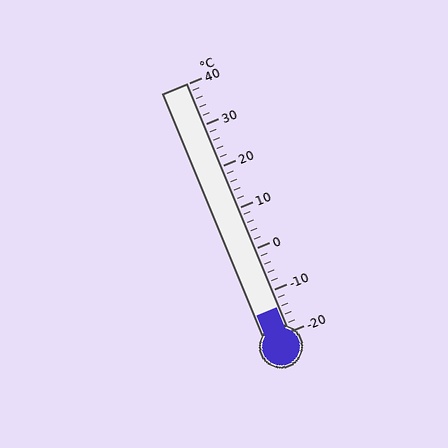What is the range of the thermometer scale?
The thermometer scale ranges from -20°C to 40°C.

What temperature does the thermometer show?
The thermometer shows approximately -14°C.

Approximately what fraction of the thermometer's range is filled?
The thermometer is filled to approximately 10% of its range.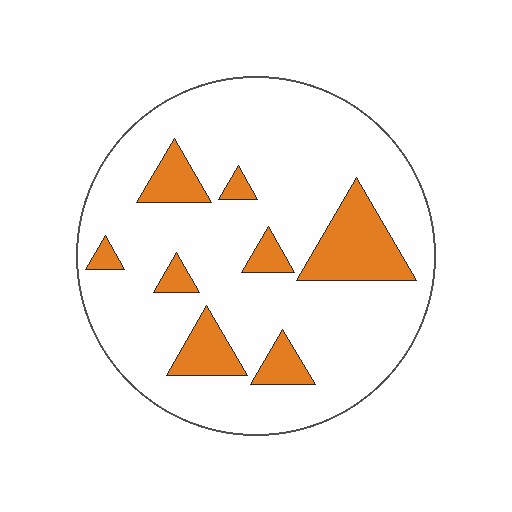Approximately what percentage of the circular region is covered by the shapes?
Approximately 15%.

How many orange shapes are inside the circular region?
8.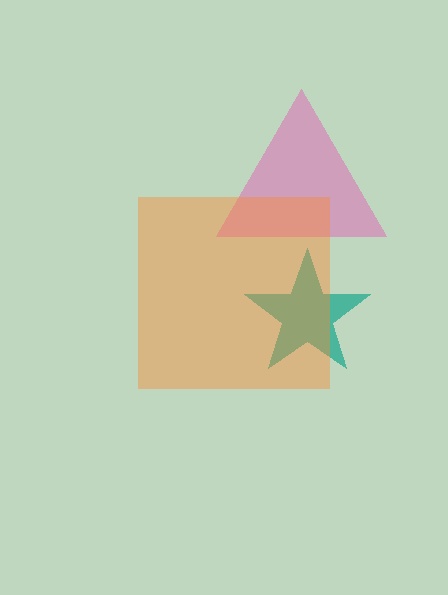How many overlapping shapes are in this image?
There are 3 overlapping shapes in the image.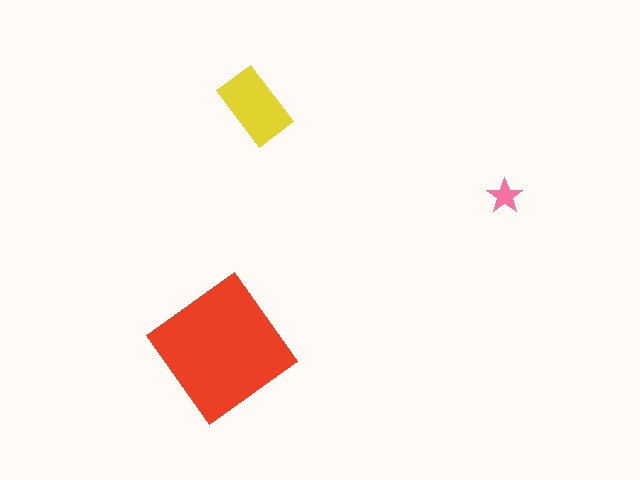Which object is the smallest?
The pink star.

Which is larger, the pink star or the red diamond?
The red diamond.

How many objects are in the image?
There are 3 objects in the image.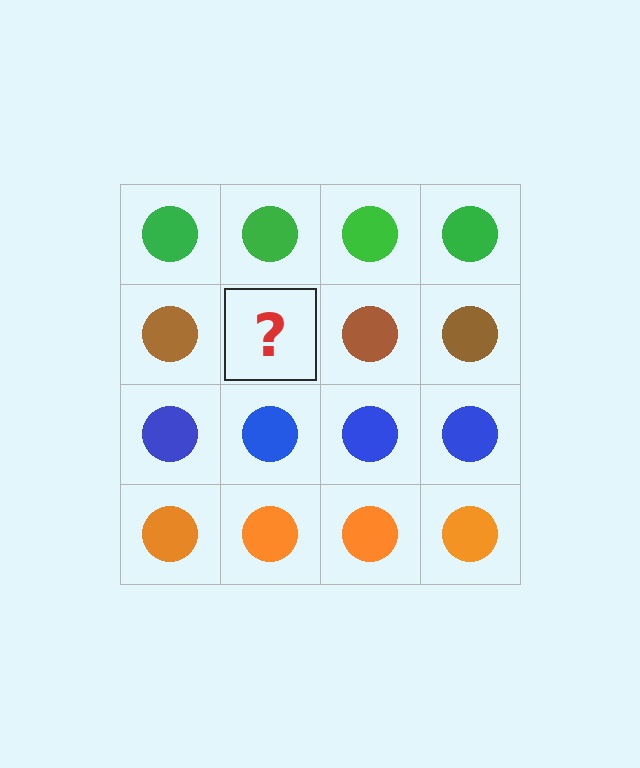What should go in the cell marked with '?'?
The missing cell should contain a brown circle.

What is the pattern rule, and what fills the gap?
The rule is that each row has a consistent color. The gap should be filled with a brown circle.